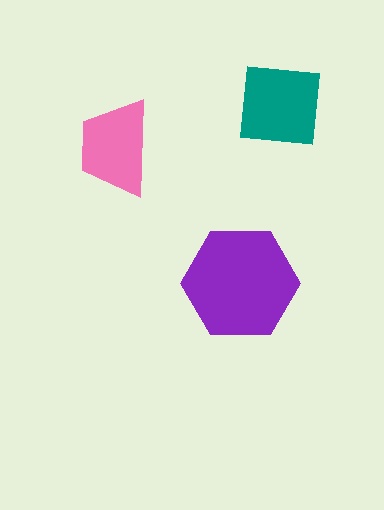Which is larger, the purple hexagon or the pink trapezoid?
The purple hexagon.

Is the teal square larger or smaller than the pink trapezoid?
Larger.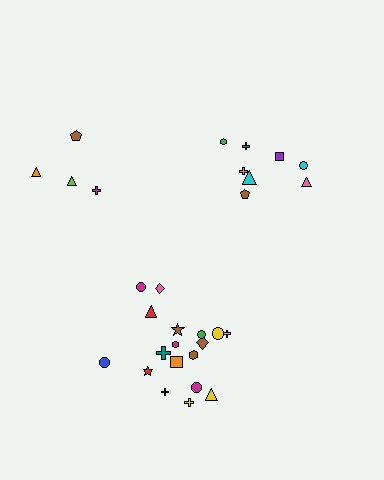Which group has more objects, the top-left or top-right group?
The top-right group.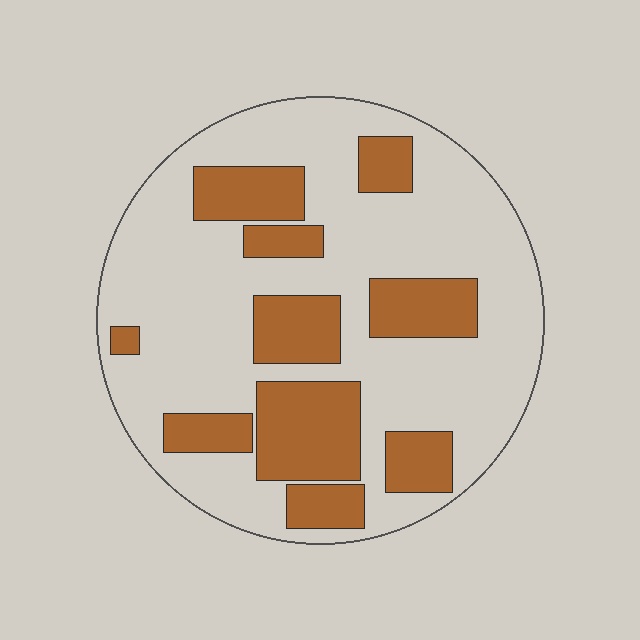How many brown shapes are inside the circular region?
10.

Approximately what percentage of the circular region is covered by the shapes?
Approximately 30%.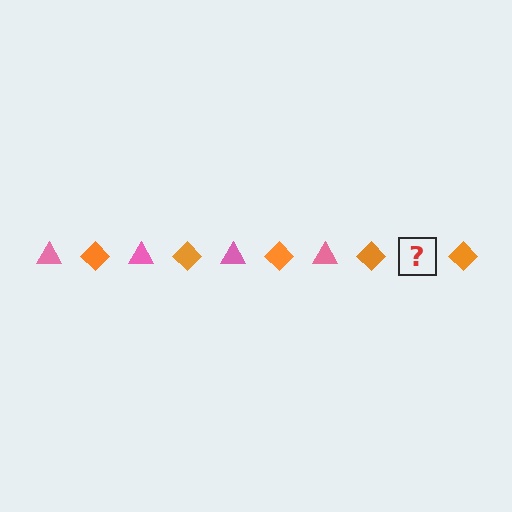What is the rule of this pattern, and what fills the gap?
The rule is that the pattern alternates between pink triangle and orange diamond. The gap should be filled with a pink triangle.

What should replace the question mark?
The question mark should be replaced with a pink triangle.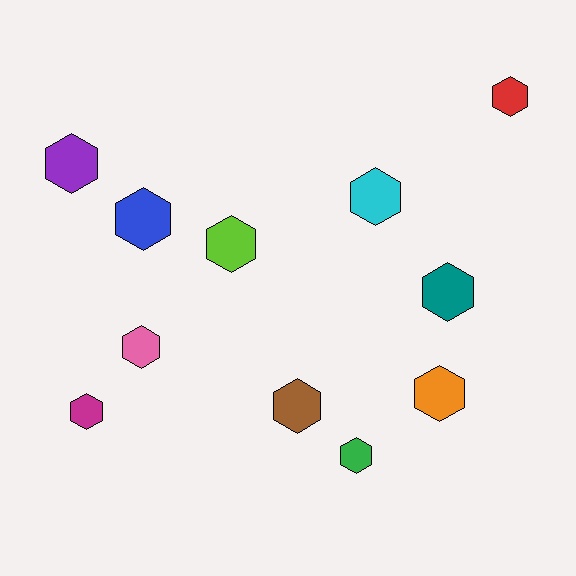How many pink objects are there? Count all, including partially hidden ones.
There is 1 pink object.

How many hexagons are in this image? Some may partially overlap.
There are 11 hexagons.